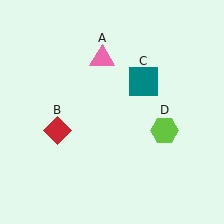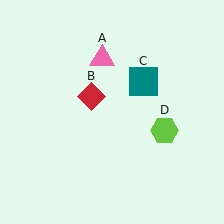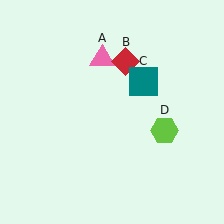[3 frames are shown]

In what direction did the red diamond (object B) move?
The red diamond (object B) moved up and to the right.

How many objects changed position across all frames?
1 object changed position: red diamond (object B).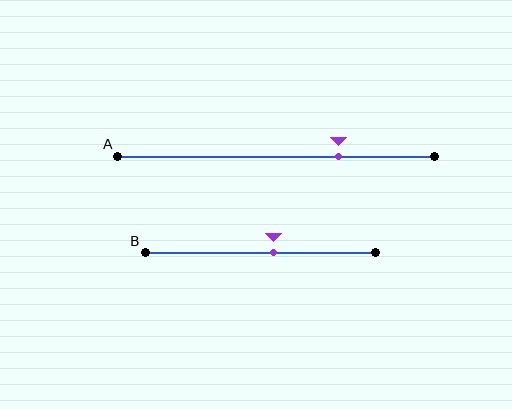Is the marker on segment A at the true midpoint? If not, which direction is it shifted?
No, the marker on segment A is shifted to the right by about 20% of the segment length.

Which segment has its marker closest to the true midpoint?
Segment B has its marker closest to the true midpoint.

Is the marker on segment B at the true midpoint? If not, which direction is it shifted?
No, the marker on segment B is shifted to the right by about 6% of the segment length.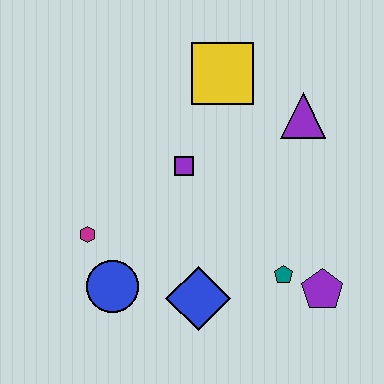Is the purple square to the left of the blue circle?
No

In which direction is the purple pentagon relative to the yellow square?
The purple pentagon is below the yellow square.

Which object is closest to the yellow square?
The purple triangle is closest to the yellow square.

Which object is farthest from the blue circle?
The purple triangle is farthest from the blue circle.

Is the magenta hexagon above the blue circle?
Yes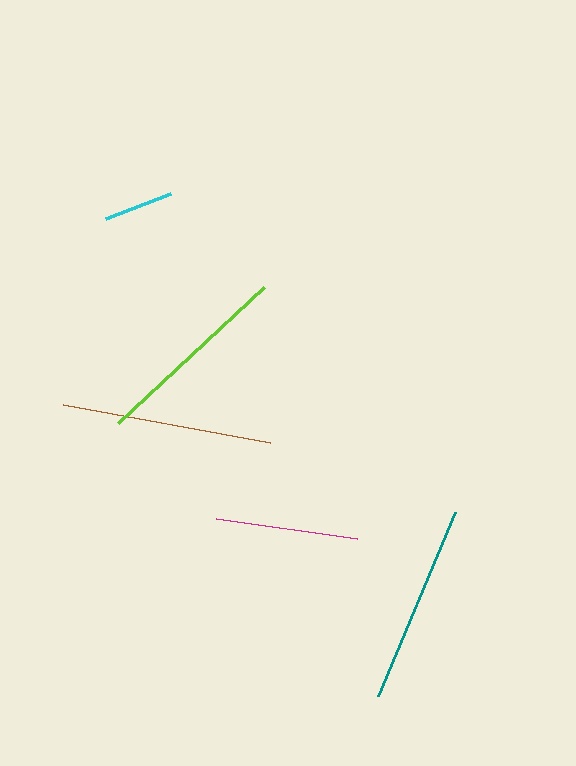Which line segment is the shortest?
The cyan line is the shortest at approximately 69 pixels.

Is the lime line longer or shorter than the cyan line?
The lime line is longer than the cyan line.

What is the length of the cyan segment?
The cyan segment is approximately 69 pixels long.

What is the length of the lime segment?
The lime segment is approximately 200 pixels long.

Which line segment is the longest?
The brown line is the longest at approximately 211 pixels.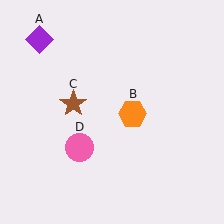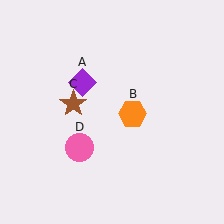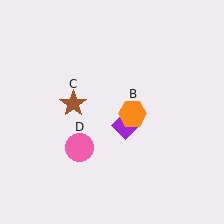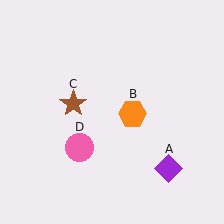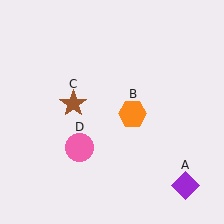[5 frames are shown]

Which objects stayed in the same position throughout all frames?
Orange hexagon (object B) and brown star (object C) and pink circle (object D) remained stationary.